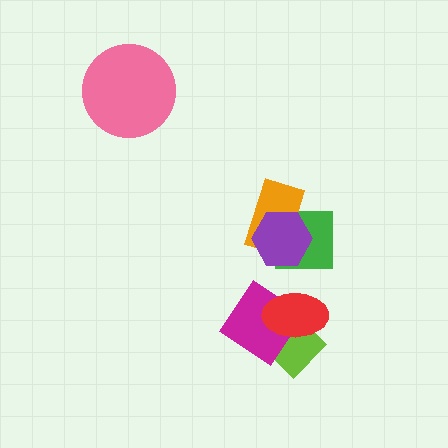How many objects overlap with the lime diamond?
2 objects overlap with the lime diamond.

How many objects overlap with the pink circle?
0 objects overlap with the pink circle.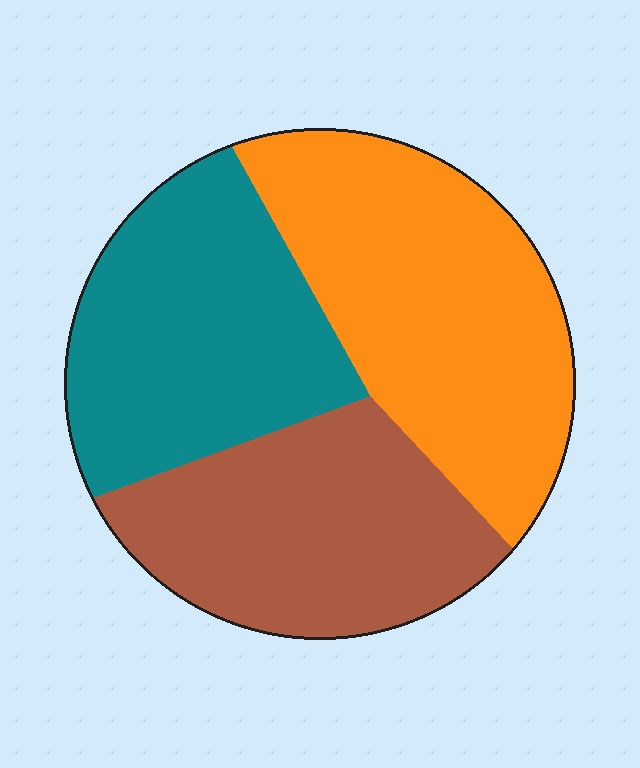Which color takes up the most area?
Orange, at roughly 40%.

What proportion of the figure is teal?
Teal covers 31% of the figure.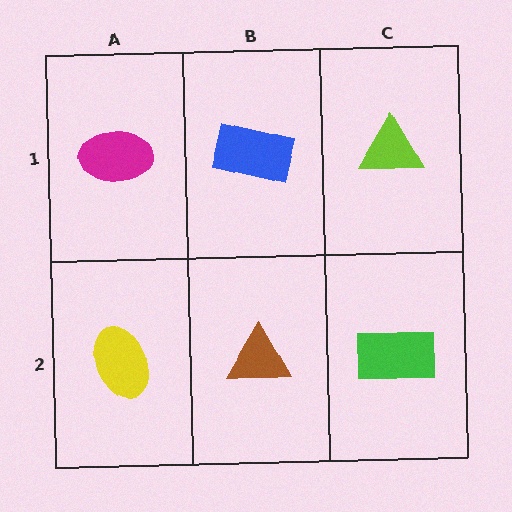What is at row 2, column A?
A yellow ellipse.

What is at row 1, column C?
A lime triangle.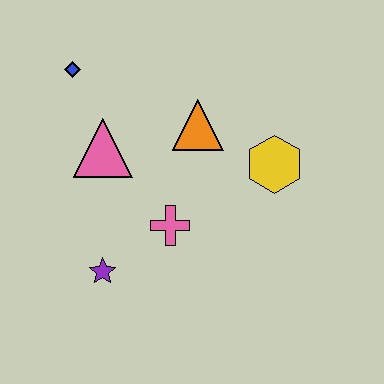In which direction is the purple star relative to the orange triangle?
The purple star is below the orange triangle.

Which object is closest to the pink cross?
The purple star is closest to the pink cross.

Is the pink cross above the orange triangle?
No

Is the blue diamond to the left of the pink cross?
Yes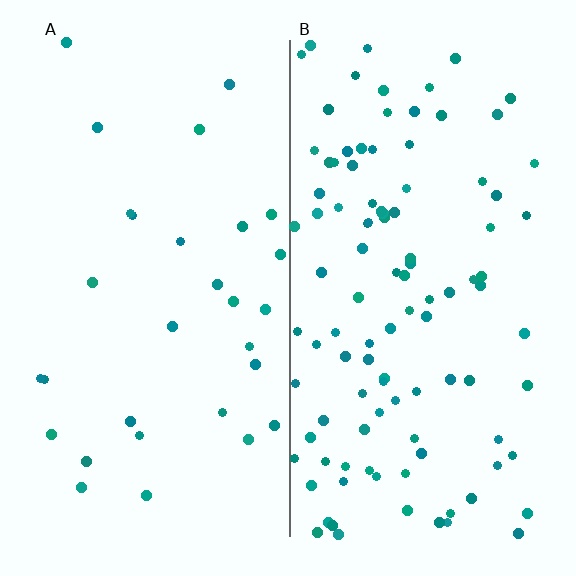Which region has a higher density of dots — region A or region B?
B (the right).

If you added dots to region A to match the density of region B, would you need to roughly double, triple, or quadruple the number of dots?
Approximately quadruple.